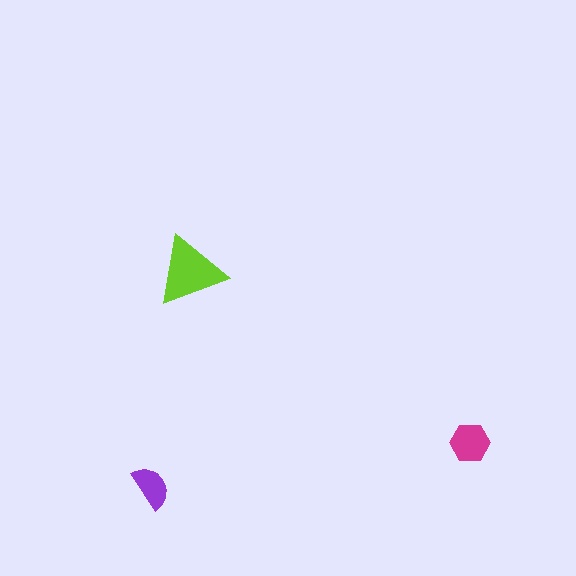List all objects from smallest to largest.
The purple semicircle, the magenta hexagon, the lime triangle.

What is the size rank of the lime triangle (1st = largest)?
1st.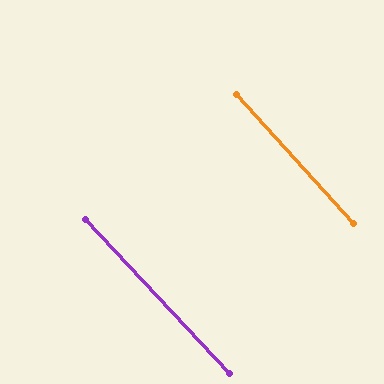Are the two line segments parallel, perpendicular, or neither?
Parallel — their directions differ by only 1.1°.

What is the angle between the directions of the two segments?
Approximately 1 degree.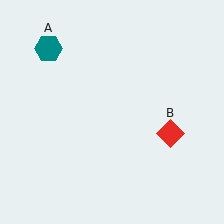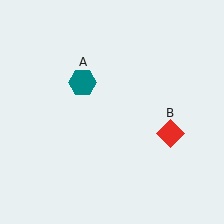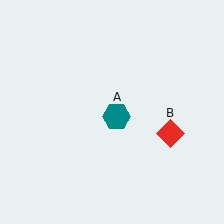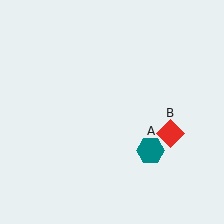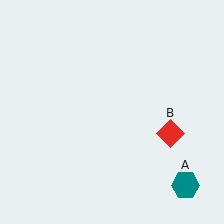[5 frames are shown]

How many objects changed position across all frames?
1 object changed position: teal hexagon (object A).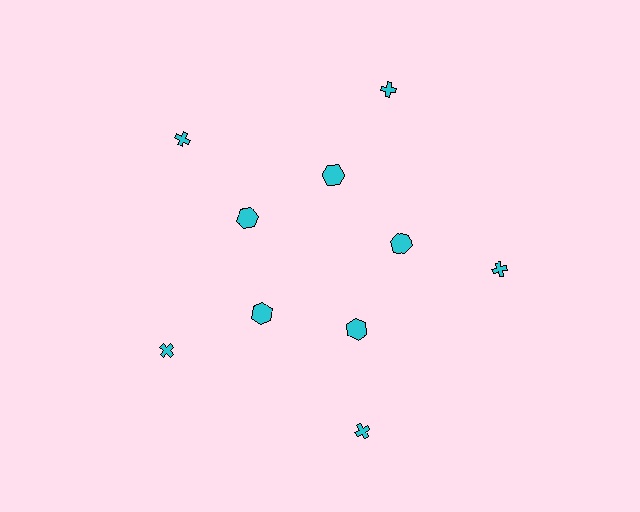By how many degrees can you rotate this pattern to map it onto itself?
The pattern maps onto itself every 72 degrees of rotation.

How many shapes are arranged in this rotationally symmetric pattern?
There are 10 shapes, arranged in 5 groups of 2.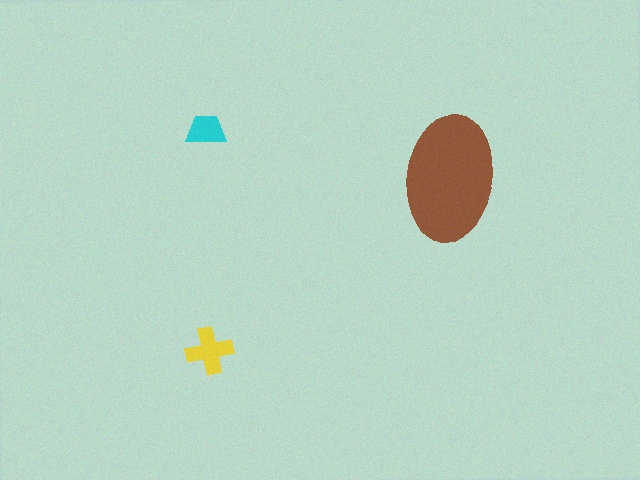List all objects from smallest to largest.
The cyan trapezoid, the yellow cross, the brown ellipse.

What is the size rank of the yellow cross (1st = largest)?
2nd.